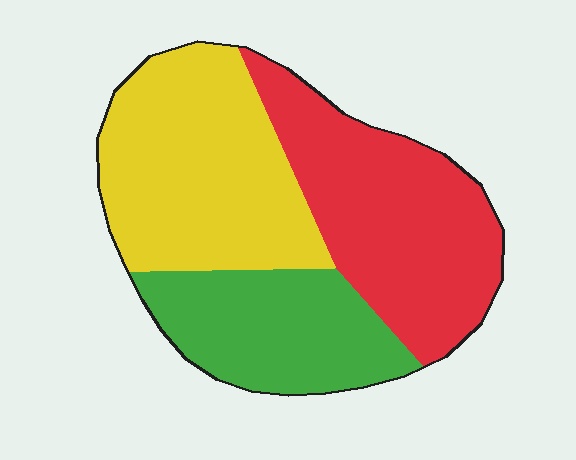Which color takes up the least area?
Green, at roughly 25%.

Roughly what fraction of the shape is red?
Red covers about 35% of the shape.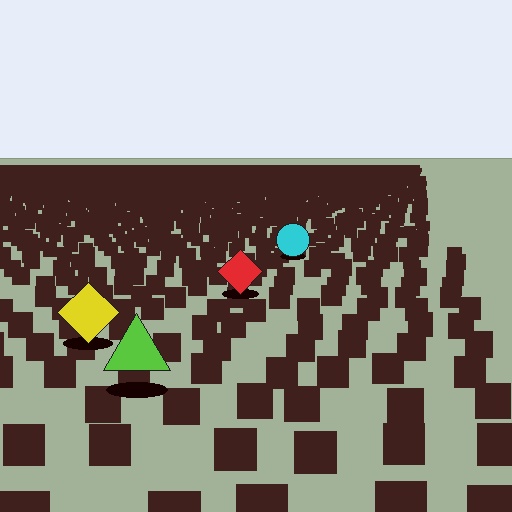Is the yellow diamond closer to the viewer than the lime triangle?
No. The lime triangle is closer — you can tell from the texture gradient: the ground texture is coarser near it.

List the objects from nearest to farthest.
From nearest to farthest: the lime triangle, the yellow diamond, the red diamond, the cyan circle.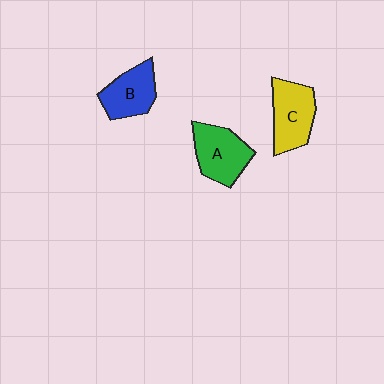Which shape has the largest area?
Shape A (green).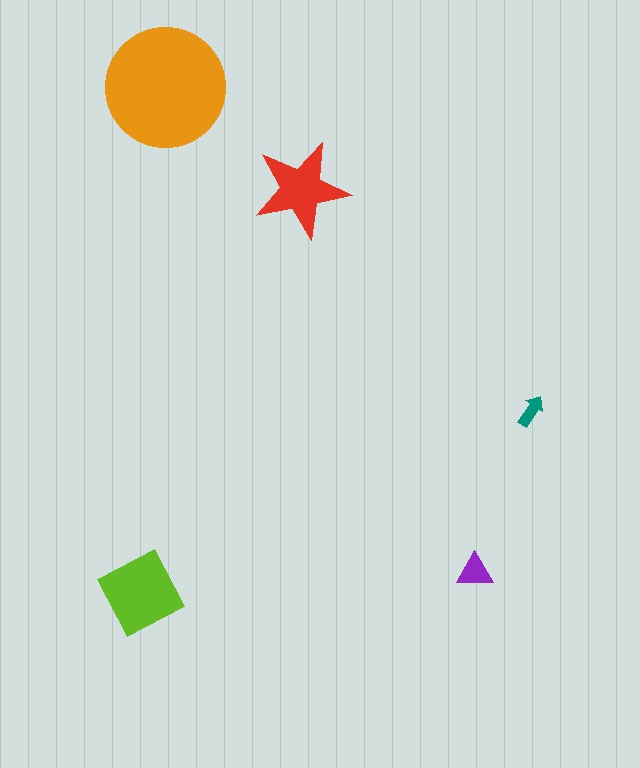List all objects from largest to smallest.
The orange circle, the lime square, the red star, the purple triangle, the teal arrow.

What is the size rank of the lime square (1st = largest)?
2nd.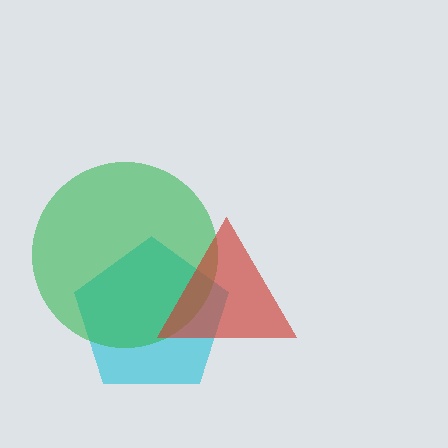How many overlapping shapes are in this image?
There are 3 overlapping shapes in the image.